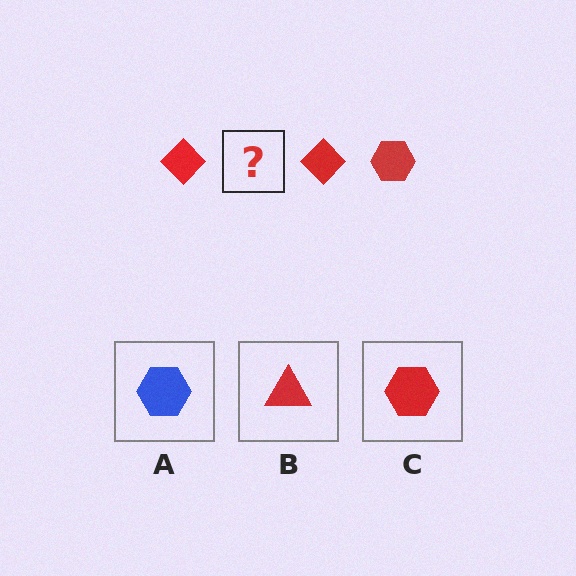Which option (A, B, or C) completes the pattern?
C.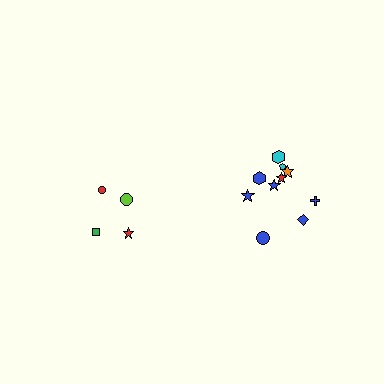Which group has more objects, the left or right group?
The right group.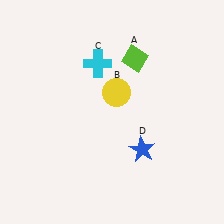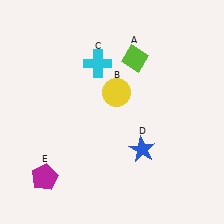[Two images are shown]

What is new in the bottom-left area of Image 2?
A magenta pentagon (E) was added in the bottom-left area of Image 2.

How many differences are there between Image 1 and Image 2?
There is 1 difference between the two images.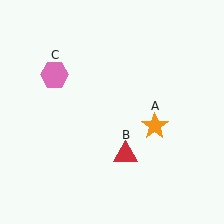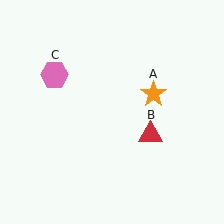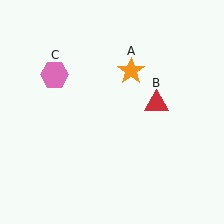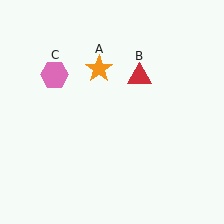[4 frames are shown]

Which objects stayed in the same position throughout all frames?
Pink hexagon (object C) remained stationary.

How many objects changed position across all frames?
2 objects changed position: orange star (object A), red triangle (object B).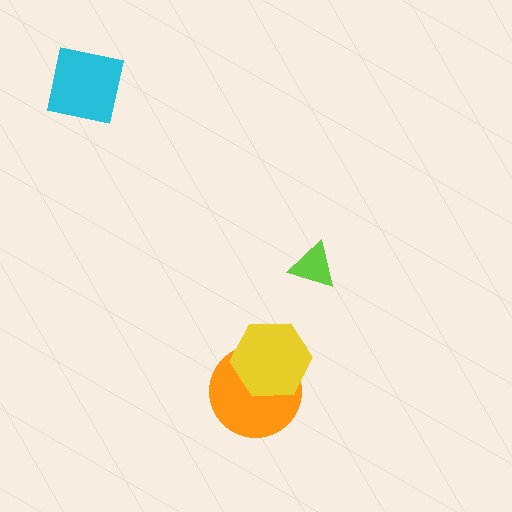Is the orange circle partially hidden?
Yes, it is partially covered by another shape.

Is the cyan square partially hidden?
No, no other shape covers it.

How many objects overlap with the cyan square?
0 objects overlap with the cyan square.